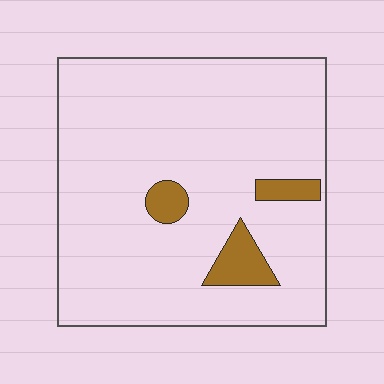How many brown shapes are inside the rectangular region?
3.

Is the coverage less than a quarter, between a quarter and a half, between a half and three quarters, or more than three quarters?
Less than a quarter.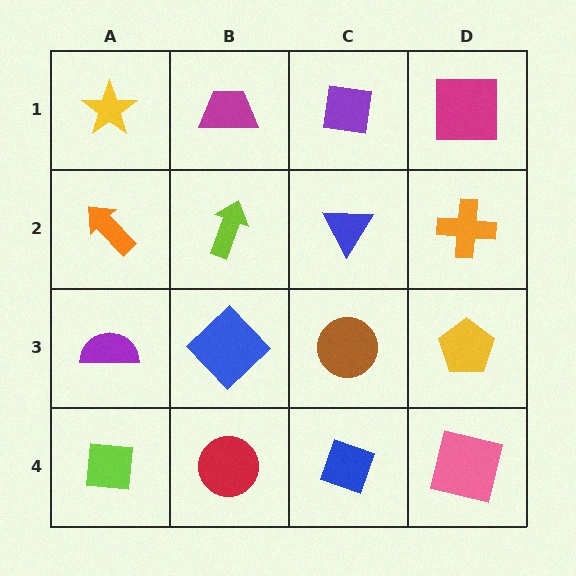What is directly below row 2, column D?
A yellow pentagon.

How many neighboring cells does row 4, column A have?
2.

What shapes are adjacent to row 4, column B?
A blue diamond (row 3, column B), a lime square (row 4, column A), a blue diamond (row 4, column C).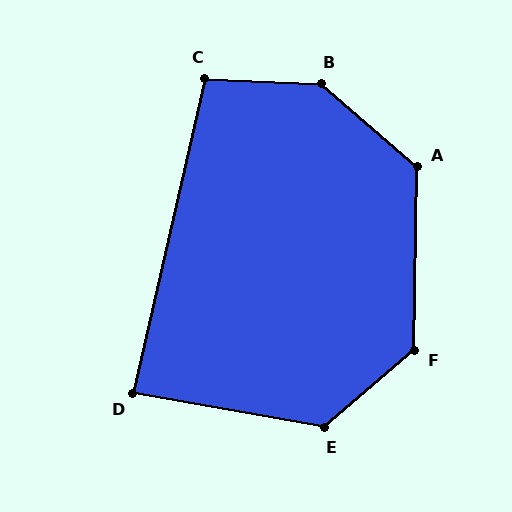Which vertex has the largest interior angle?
B, at approximately 141 degrees.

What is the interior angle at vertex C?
Approximately 101 degrees (obtuse).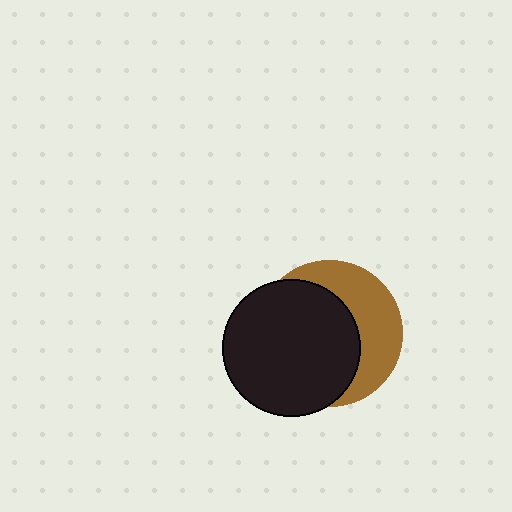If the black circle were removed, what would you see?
You would see the complete brown circle.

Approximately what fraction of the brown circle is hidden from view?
Roughly 60% of the brown circle is hidden behind the black circle.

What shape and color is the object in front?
The object in front is a black circle.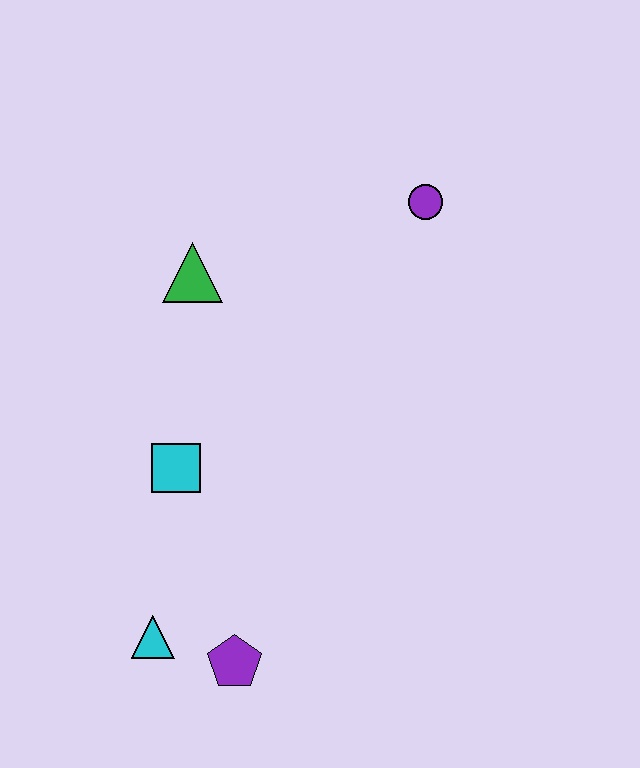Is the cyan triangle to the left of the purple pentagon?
Yes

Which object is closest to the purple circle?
The green triangle is closest to the purple circle.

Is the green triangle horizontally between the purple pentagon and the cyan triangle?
Yes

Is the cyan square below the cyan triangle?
No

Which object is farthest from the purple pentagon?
The purple circle is farthest from the purple pentagon.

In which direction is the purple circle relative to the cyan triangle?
The purple circle is above the cyan triangle.